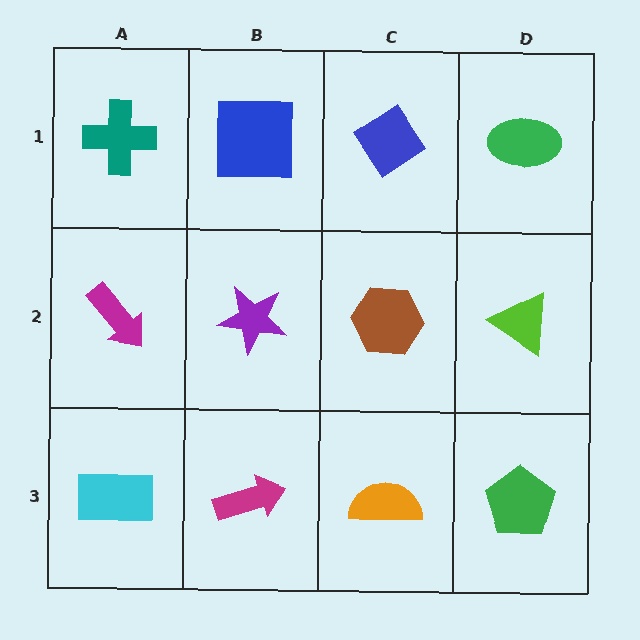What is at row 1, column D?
A green ellipse.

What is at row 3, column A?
A cyan rectangle.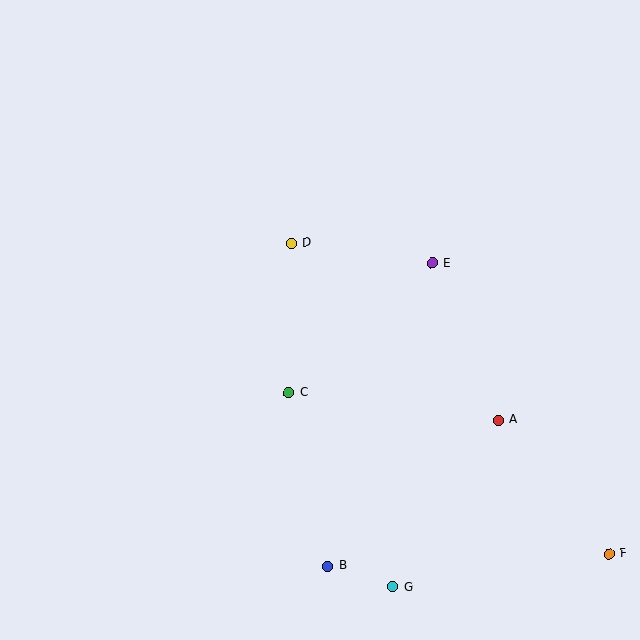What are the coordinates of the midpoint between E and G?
The midpoint between E and G is at (412, 425).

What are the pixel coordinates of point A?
Point A is at (498, 420).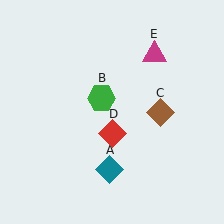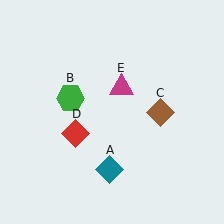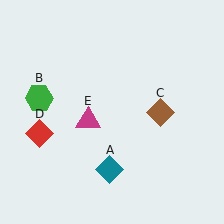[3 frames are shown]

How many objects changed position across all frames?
3 objects changed position: green hexagon (object B), red diamond (object D), magenta triangle (object E).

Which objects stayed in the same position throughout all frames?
Teal diamond (object A) and brown diamond (object C) remained stationary.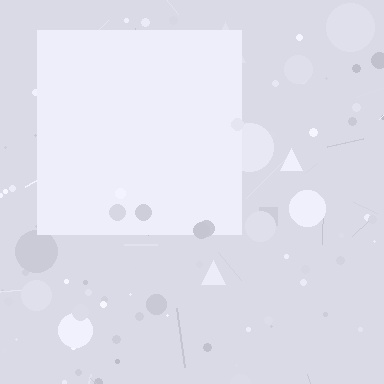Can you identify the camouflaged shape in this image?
The camouflaged shape is a square.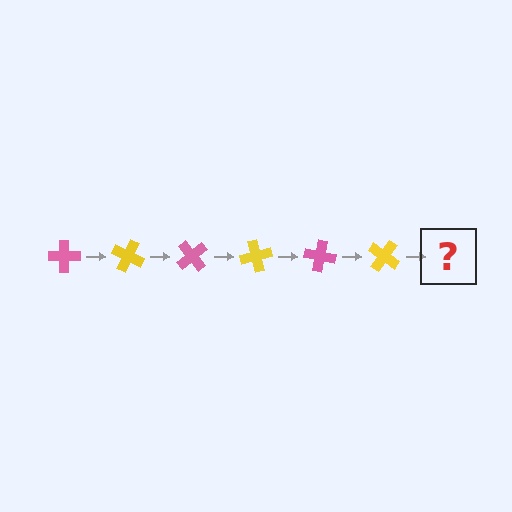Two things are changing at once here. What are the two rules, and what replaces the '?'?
The two rules are that it rotates 25 degrees each step and the color cycles through pink and yellow. The '?' should be a pink cross, rotated 150 degrees from the start.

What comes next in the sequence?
The next element should be a pink cross, rotated 150 degrees from the start.